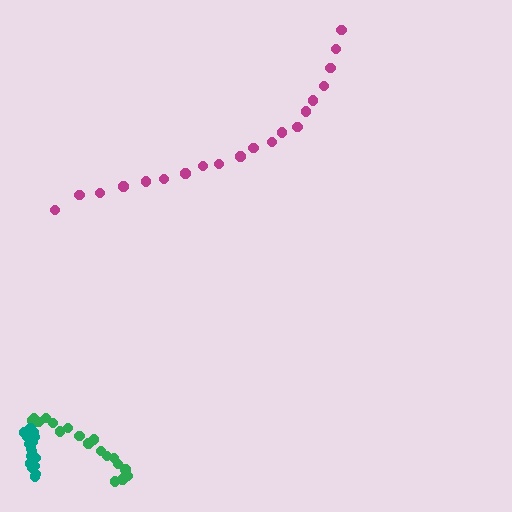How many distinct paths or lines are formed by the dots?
There are 3 distinct paths.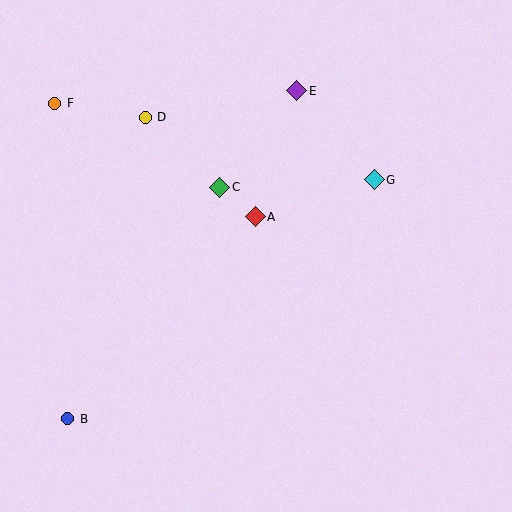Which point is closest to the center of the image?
Point A at (255, 217) is closest to the center.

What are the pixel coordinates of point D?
Point D is at (145, 117).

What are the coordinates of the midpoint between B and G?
The midpoint between B and G is at (221, 299).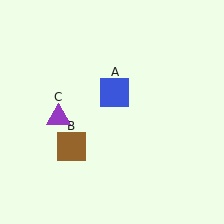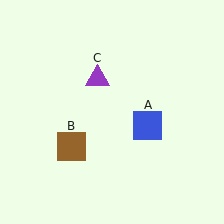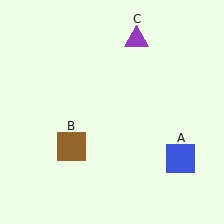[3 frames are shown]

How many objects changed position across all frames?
2 objects changed position: blue square (object A), purple triangle (object C).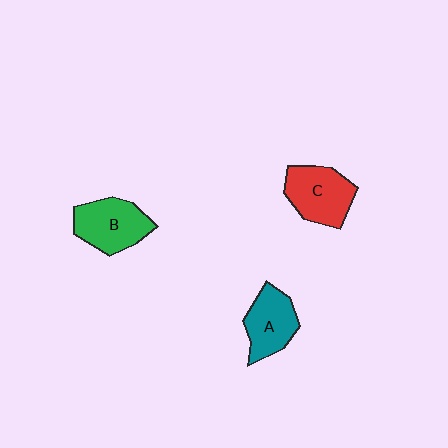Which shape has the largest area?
Shape C (red).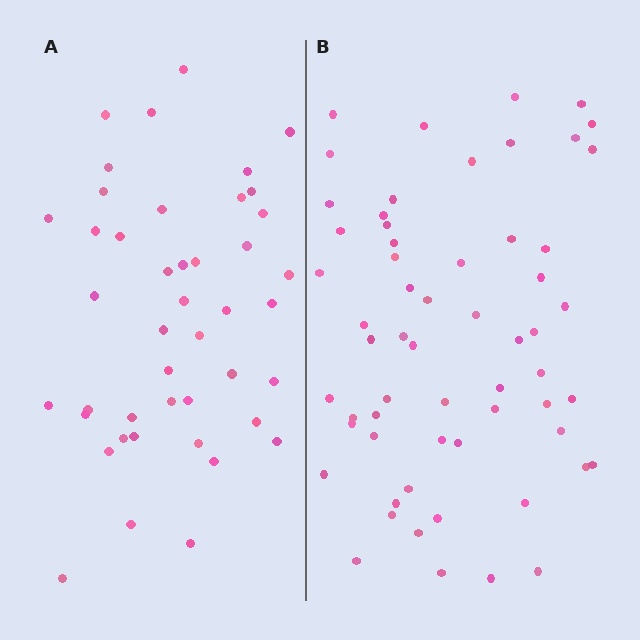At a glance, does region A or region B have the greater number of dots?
Region B (the right region) has more dots.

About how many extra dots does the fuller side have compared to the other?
Region B has approximately 15 more dots than region A.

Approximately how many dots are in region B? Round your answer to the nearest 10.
About 60 dots.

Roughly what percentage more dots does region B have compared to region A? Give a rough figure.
About 35% more.